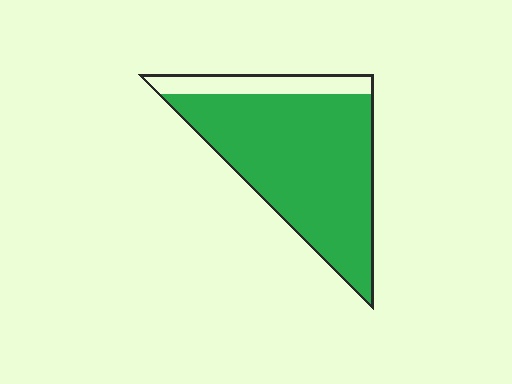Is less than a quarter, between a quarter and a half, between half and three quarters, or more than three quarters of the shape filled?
More than three quarters.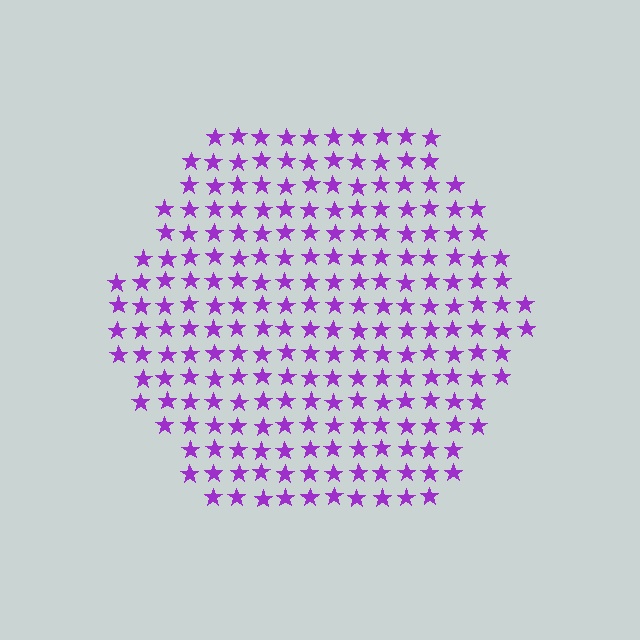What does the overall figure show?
The overall figure shows a hexagon.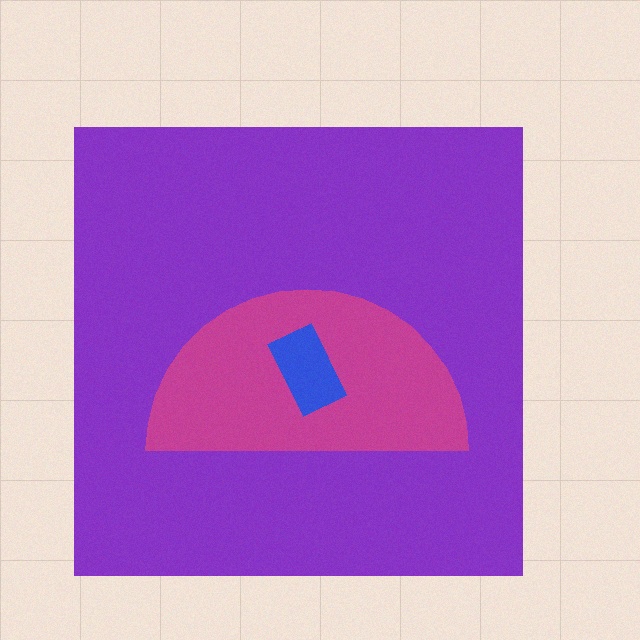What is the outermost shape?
The purple square.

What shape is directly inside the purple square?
The magenta semicircle.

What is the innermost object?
The blue rectangle.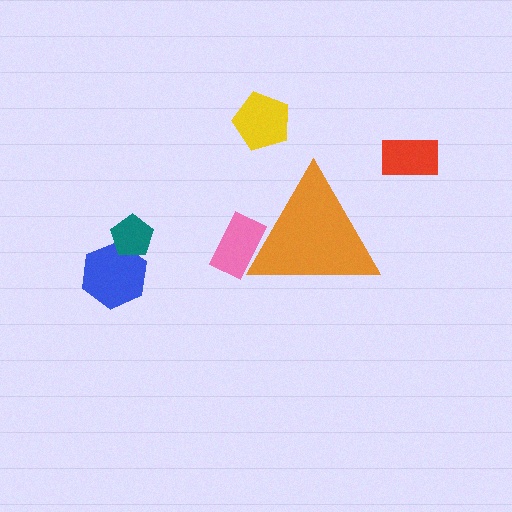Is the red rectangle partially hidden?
No, the red rectangle is fully visible.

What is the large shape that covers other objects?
An orange triangle.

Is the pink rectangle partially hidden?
Yes, the pink rectangle is partially hidden behind the orange triangle.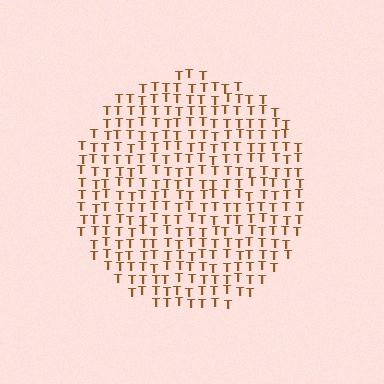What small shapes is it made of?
It is made of small letter T's.